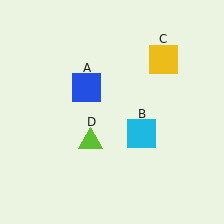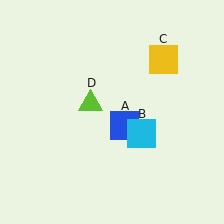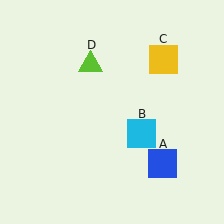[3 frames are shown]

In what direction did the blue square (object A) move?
The blue square (object A) moved down and to the right.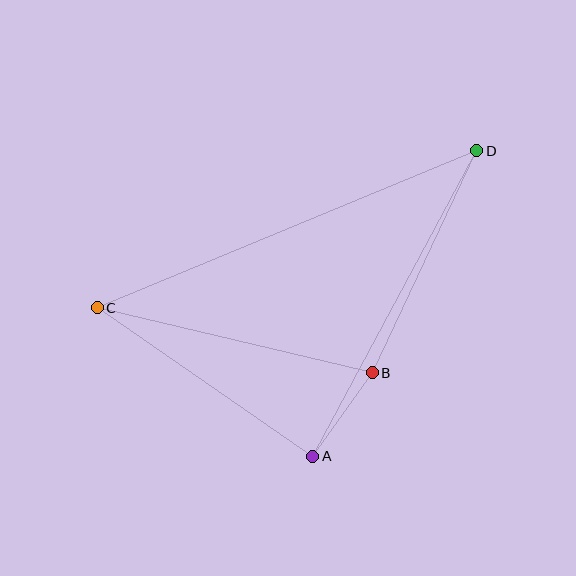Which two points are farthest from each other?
Points C and D are farthest from each other.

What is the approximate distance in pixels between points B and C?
The distance between B and C is approximately 282 pixels.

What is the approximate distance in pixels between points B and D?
The distance between B and D is approximately 245 pixels.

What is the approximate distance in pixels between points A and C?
The distance between A and C is approximately 262 pixels.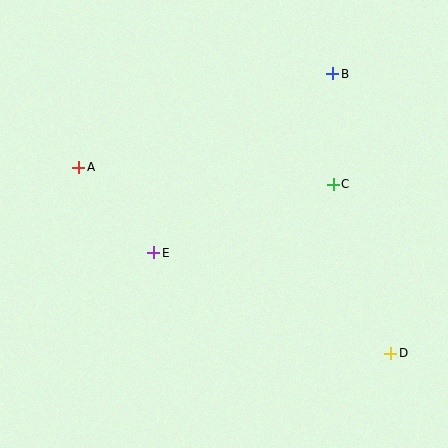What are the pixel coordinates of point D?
Point D is at (391, 353).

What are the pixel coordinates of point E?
Point E is at (154, 253).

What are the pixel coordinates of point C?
Point C is at (333, 184).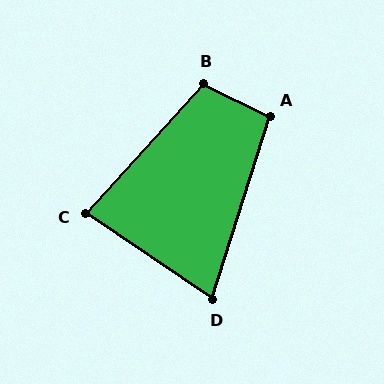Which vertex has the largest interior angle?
B, at approximately 106 degrees.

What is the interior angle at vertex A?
Approximately 98 degrees (obtuse).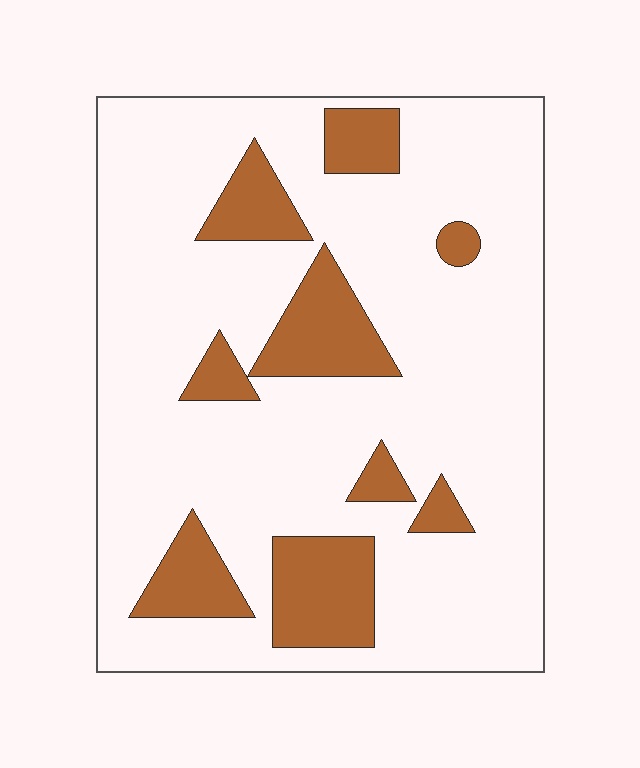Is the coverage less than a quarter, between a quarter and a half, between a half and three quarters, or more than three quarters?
Less than a quarter.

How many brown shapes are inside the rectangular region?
9.